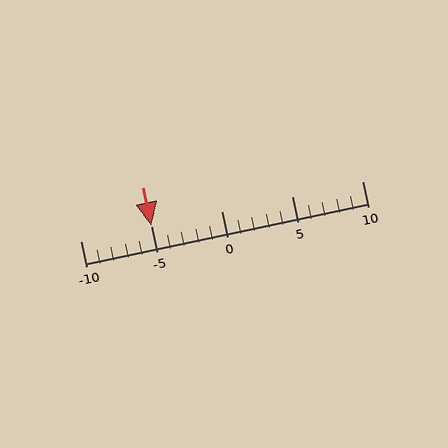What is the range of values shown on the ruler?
The ruler shows values from -10 to 10.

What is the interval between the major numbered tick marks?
The major tick marks are spaced 5 units apart.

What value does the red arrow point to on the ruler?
The red arrow points to approximately -5.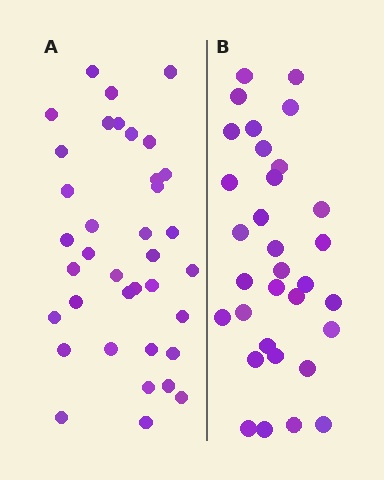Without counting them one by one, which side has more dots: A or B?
Region A (the left region) has more dots.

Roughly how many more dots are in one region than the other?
Region A has about 5 more dots than region B.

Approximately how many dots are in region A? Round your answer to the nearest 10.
About 40 dots. (The exact count is 37, which rounds to 40.)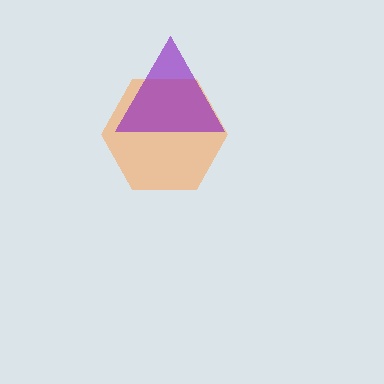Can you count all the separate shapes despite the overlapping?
Yes, there are 2 separate shapes.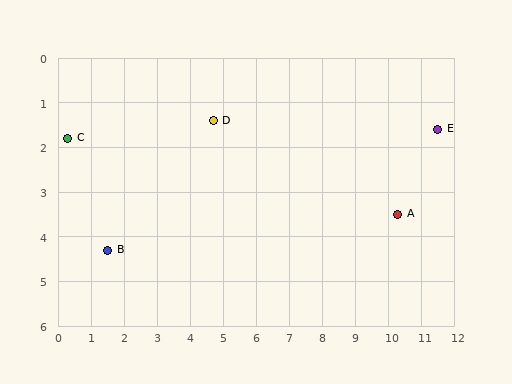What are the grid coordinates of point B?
Point B is at approximately (1.5, 4.3).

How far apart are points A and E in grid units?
Points A and E are about 2.2 grid units apart.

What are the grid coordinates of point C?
Point C is at approximately (0.3, 1.8).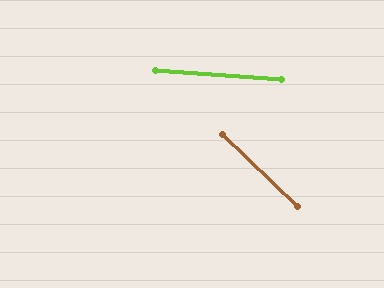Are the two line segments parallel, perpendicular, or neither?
Neither parallel nor perpendicular — they differ by about 40°.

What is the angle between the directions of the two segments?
Approximately 40 degrees.